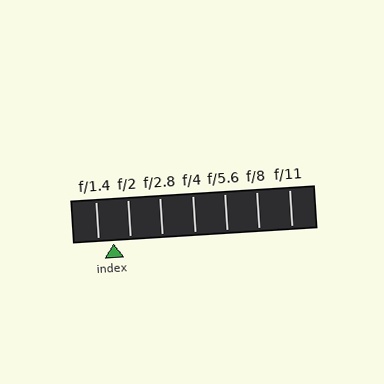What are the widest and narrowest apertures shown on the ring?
The widest aperture shown is f/1.4 and the narrowest is f/11.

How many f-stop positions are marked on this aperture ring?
There are 7 f-stop positions marked.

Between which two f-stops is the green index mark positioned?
The index mark is between f/1.4 and f/2.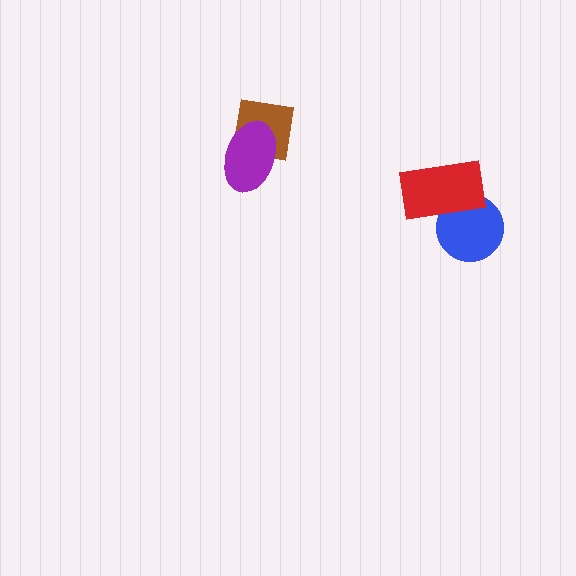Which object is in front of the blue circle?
The red rectangle is in front of the blue circle.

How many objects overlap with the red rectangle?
1 object overlaps with the red rectangle.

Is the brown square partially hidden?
Yes, it is partially covered by another shape.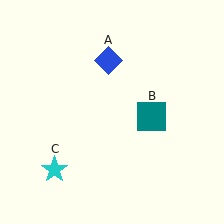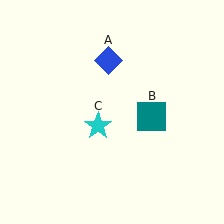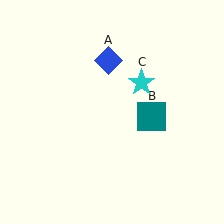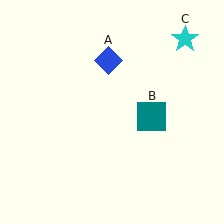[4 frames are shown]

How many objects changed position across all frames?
1 object changed position: cyan star (object C).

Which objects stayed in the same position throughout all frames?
Blue diamond (object A) and teal square (object B) remained stationary.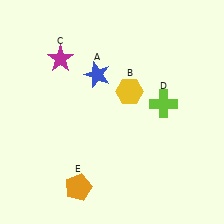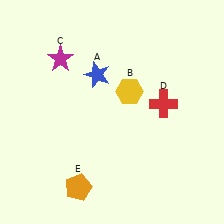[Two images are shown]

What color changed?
The cross (D) changed from lime in Image 1 to red in Image 2.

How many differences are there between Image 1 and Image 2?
There is 1 difference between the two images.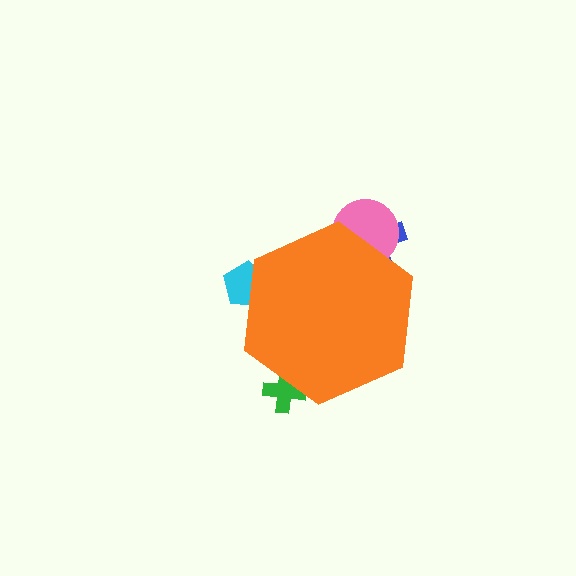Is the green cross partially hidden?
Yes, the green cross is partially hidden behind the orange hexagon.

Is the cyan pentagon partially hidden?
Yes, the cyan pentagon is partially hidden behind the orange hexagon.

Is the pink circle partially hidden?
Yes, the pink circle is partially hidden behind the orange hexagon.